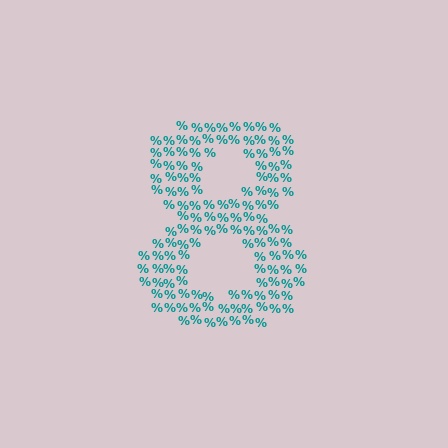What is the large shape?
The large shape is the digit 8.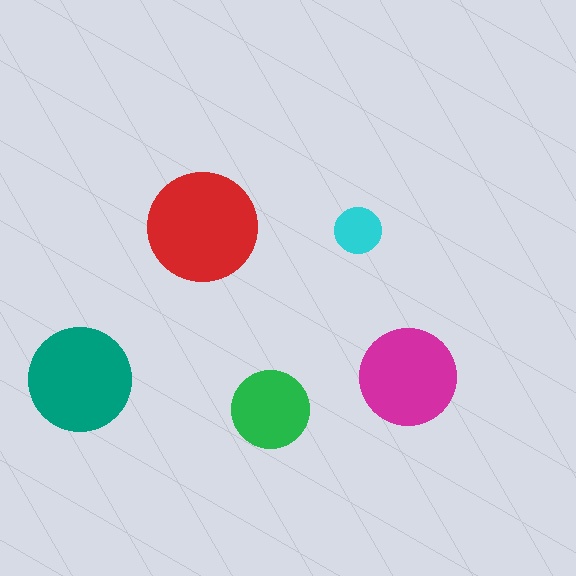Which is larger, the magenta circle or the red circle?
The red one.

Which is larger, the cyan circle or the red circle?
The red one.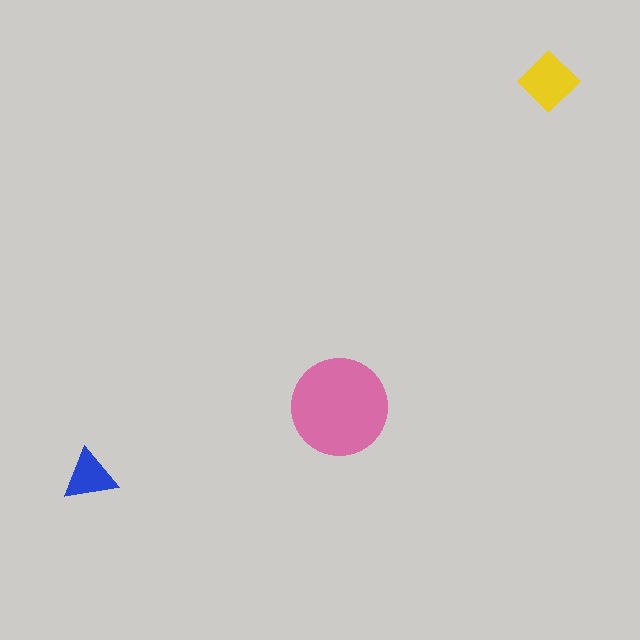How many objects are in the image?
There are 3 objects in the image.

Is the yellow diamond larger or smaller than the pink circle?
Smaller.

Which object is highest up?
The yellow diamond is topmost.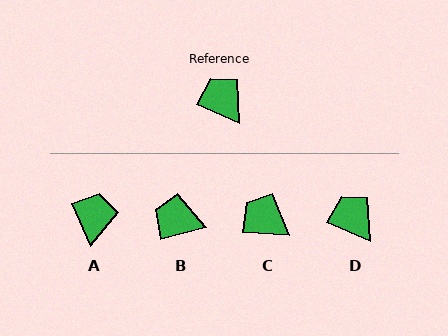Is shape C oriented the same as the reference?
No, it is off by about 20 degrees.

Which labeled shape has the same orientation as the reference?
D.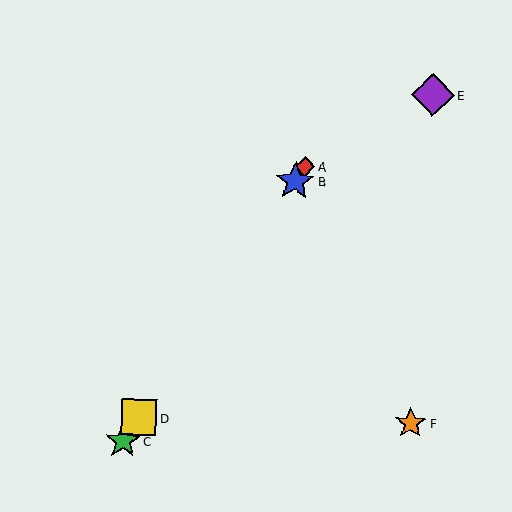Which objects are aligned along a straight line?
Objects A, B, C, D are aligned along a straight line.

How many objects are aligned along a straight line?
4 objects (A, B, C, D) are aligned along a straight line.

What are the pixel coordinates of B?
Object B is at (295, 181).